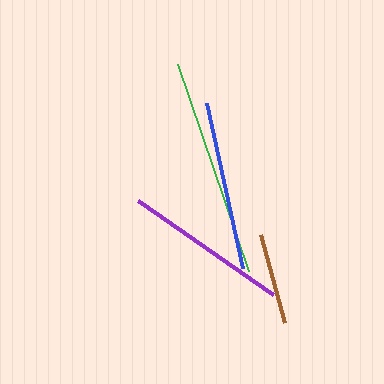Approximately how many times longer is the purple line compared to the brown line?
The purple line is approximately 1.8 times the length of the brown line.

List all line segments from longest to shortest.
From longest to shortest: green, blue, purple, brown.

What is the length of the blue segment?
The blue segment is approximately 168 pixels long.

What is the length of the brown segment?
The brown segment is approximately 91 pixels long.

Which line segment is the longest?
The green line is the longest at approximately 218 pixels.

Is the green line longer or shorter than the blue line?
The green line is longer than the blue line.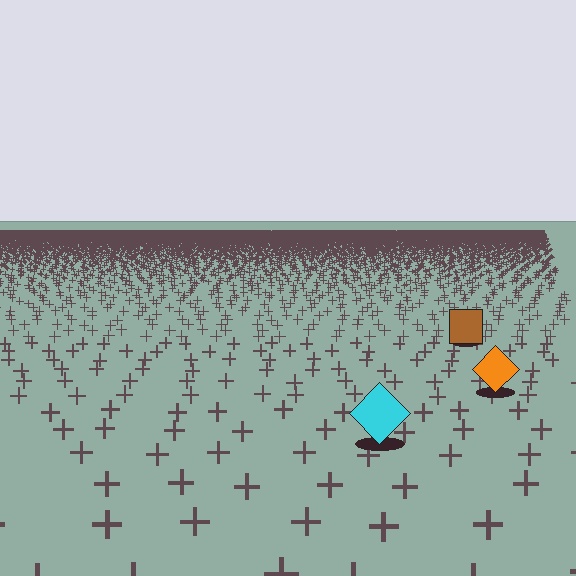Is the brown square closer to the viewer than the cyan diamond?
No. The cyan diamond is closer — you can tell from the texture gradient: the ground texture is coarser near it.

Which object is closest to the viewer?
The cyan diamond is closest. The texture marks near it are larger and more spread out.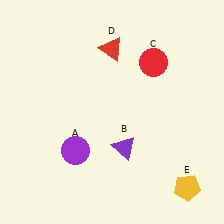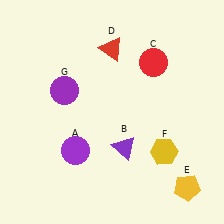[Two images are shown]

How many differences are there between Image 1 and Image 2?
There are 2 differences between the two images.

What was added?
A yellow hexagon (F), a purple circle (G) were added in Image 2.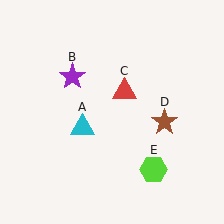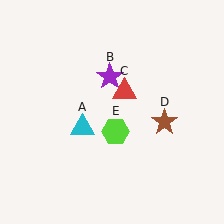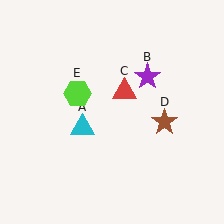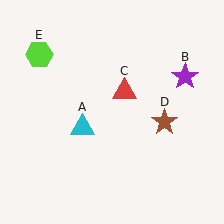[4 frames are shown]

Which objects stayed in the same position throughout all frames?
Cyan triangle (object A) and red triangle (object C) and brown star (object D) remained stationary.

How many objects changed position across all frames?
2 objects changed position: purple star (object B), lime hexagon (object E).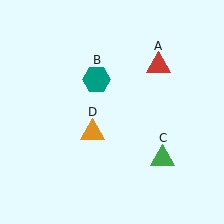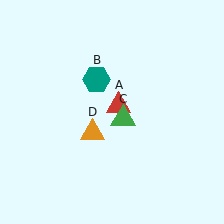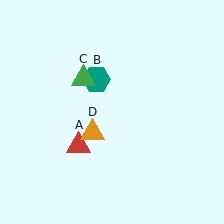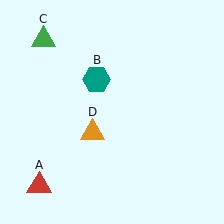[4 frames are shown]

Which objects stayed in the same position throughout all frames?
Teal hexagon (object B) and orange triangle (object D) remained stationary.